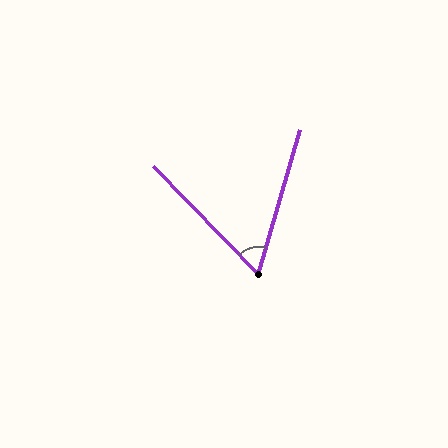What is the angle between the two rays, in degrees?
Approximately 60 degrees.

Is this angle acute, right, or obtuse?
It is acute.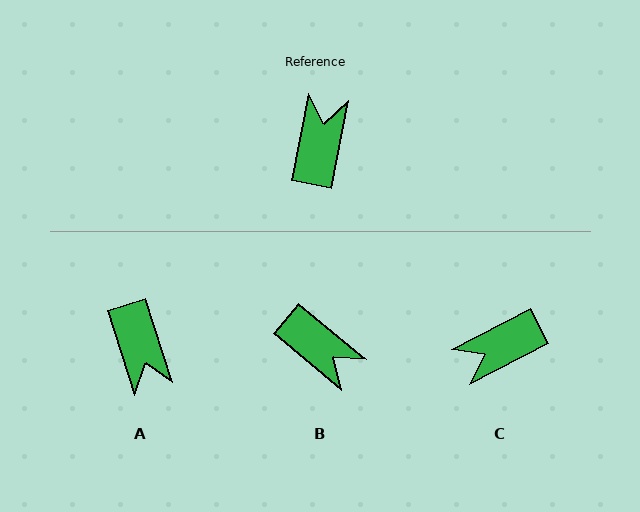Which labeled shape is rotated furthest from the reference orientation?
A, about 151 degrees away.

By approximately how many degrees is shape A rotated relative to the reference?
Approximately 151 degrees clockwise.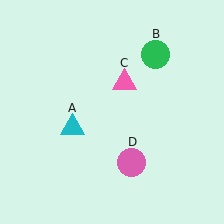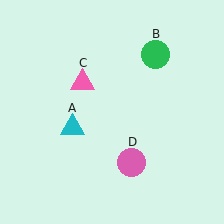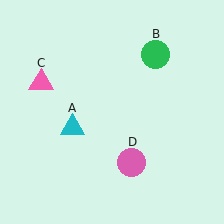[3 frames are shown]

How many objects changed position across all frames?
1 object changed position: pink triangle (object C).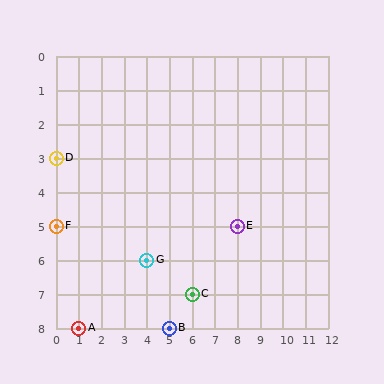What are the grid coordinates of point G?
Point G is at grid coordinates (4, 6).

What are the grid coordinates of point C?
Point C is at grid coordinates (6, 7).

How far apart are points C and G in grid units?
Points C and G are 2 columns and 1 row apart (about 2.2 grid units diagonally).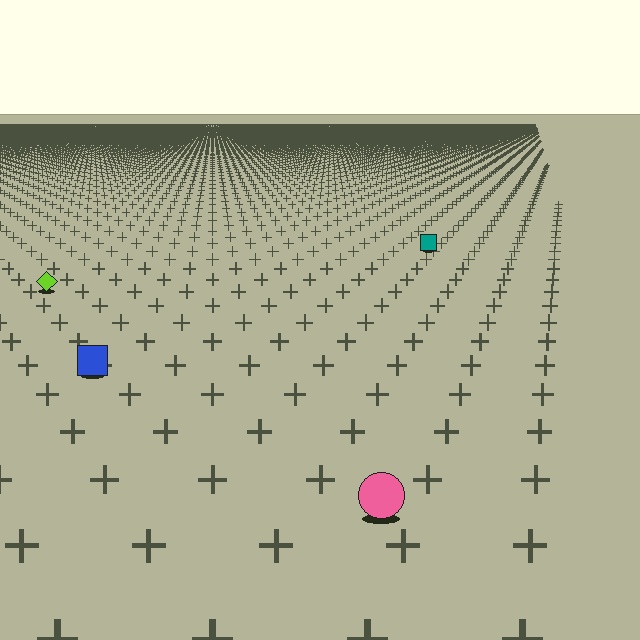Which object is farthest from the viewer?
The teal square is farthest from the viewer. It appears smaller and the ground texture around it is denser.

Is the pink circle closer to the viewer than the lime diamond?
Yes. The pink circle is closer — you can tell from the texture gradient: the ground texture is coarser near it.